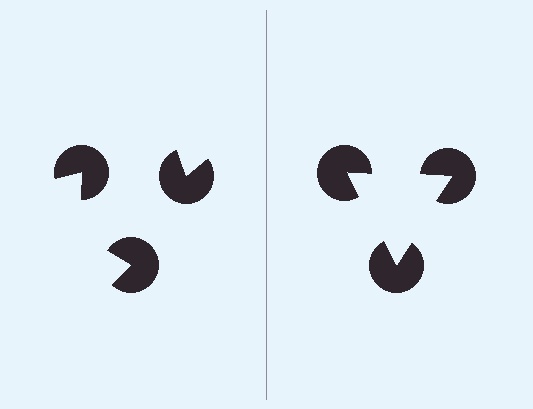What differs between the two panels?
The pac-man discs are positioned identically on both sides; only the wedge orientations differ. On the right they align to a triangle; on the left they are misaligned.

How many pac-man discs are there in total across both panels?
6 — 3 on each side.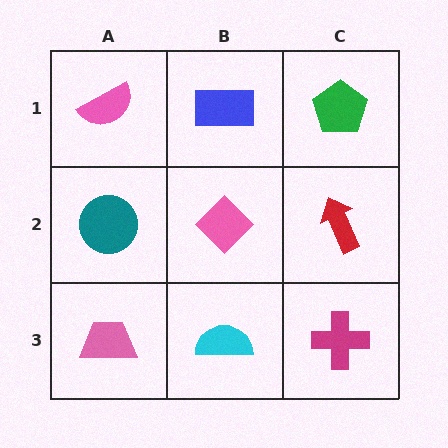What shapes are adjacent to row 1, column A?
A teal circle (row 2, column A), a blue rectangle (row 1, column B).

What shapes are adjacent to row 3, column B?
A pink diamond (row 2, column B), a pink trapezoid (row 3, column A), a magenta cross (row 3, column C).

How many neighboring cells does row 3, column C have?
2.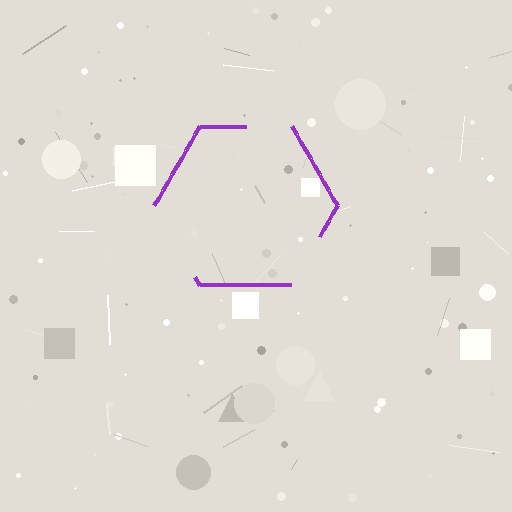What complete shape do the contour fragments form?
The contour fragments form a hexagon.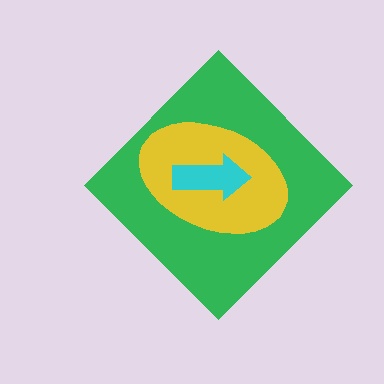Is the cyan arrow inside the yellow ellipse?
Yes.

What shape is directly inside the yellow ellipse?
The cyan arrow.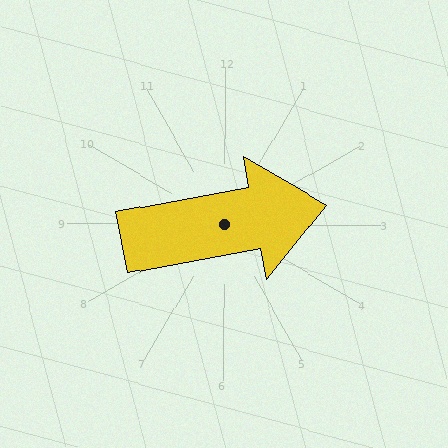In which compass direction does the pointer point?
East.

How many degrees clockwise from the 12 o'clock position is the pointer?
Approximately 79 degrees.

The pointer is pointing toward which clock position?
Roughly 3 o'clock.